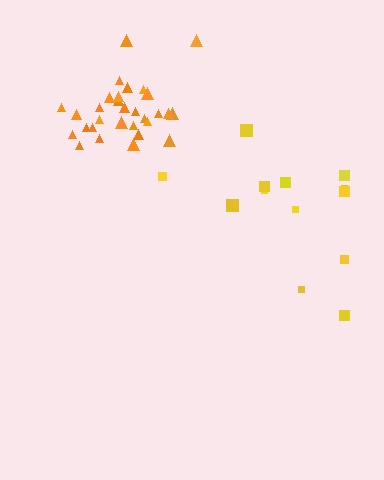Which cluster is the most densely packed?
Orange.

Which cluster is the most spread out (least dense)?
Yellow.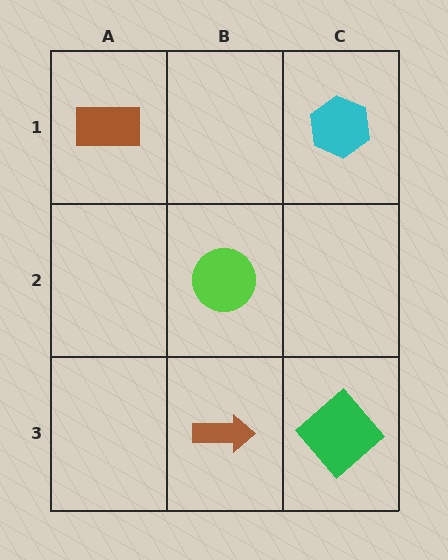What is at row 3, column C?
A green diamond.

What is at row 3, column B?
A brown arrow.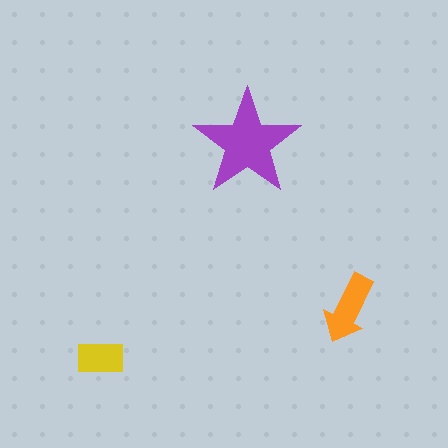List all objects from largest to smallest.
The purple star, the orange arrow, the yellow rectangle.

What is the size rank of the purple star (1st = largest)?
1st.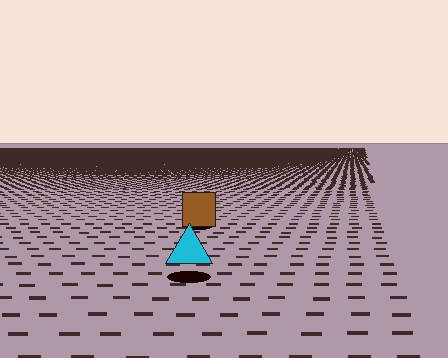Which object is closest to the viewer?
The cyan triangle is closest. The texture marks near it are larger and more spread out.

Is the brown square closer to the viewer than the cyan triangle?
No. The cyan triangle is closer — you can tell from the texture gradient: the ground texture is coarser near it.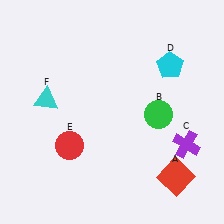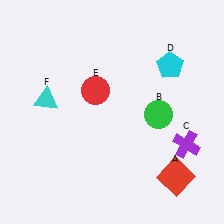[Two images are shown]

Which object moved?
The red circle (E) moved up.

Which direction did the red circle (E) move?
The red circle (E) moved up.